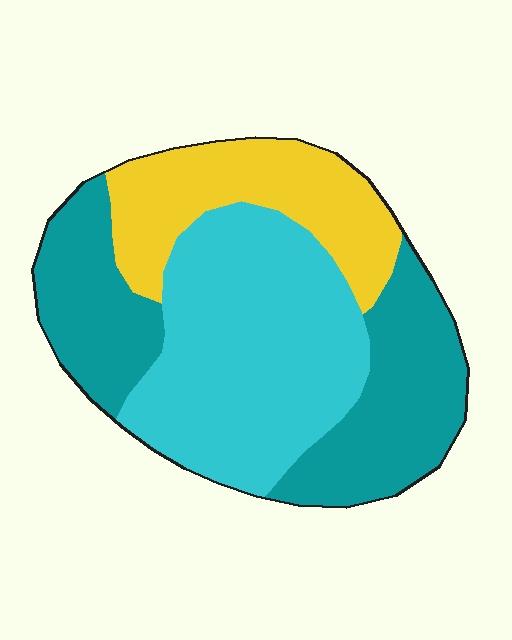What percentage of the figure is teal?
Teal takes up between a third and a half of the figure.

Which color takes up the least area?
Yellow, at roughly 25%.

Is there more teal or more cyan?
Cyan.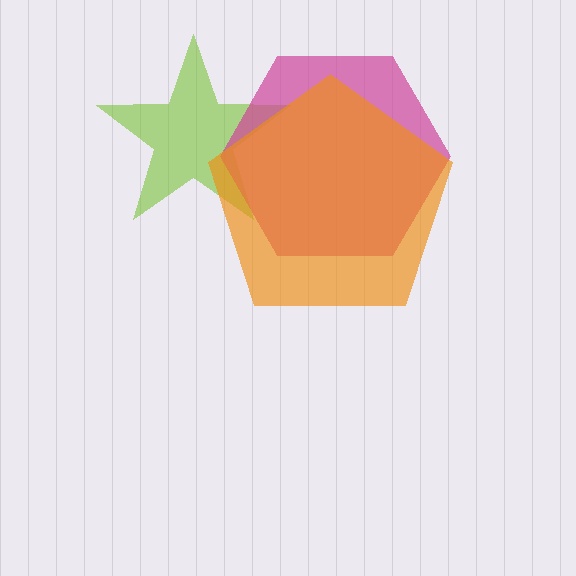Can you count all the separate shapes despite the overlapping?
Yes, there are 3 separate shapes.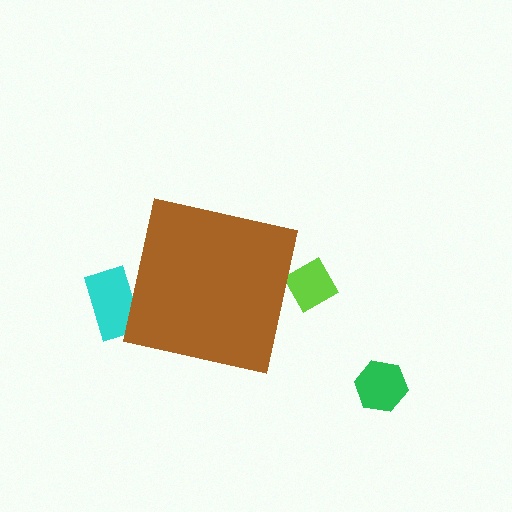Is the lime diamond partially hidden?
Yes, the lime diamond is partially hidden behind the brown square.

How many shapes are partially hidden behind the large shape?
2 shapes are partially hidden.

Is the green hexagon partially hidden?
No, the green hexagon is fully visible.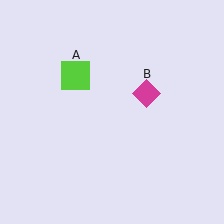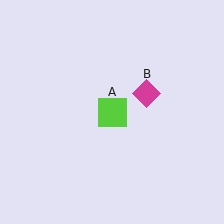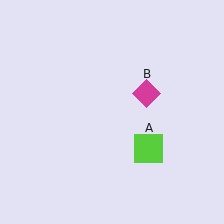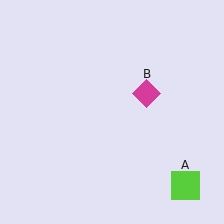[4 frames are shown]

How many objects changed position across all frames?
1 object changed position: lime square (object A).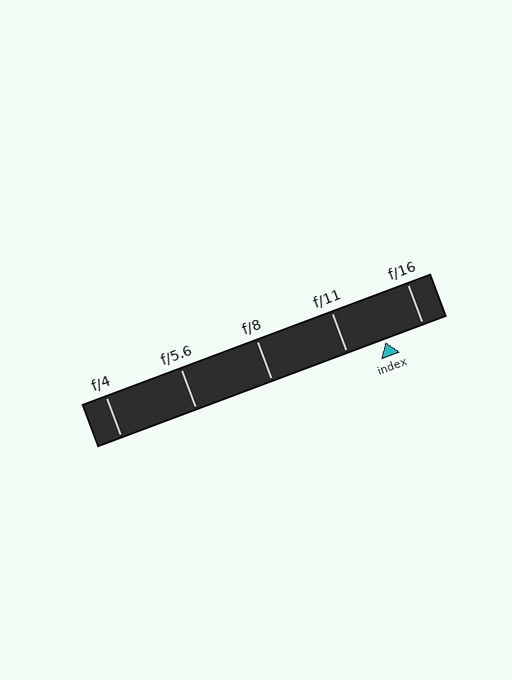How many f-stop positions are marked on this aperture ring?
There are 5 f-stop positions marked.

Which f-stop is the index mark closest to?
The index mark is closest to f/11.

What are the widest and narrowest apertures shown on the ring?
The widest aperture shown is f/4 and the narrowest is f/16.